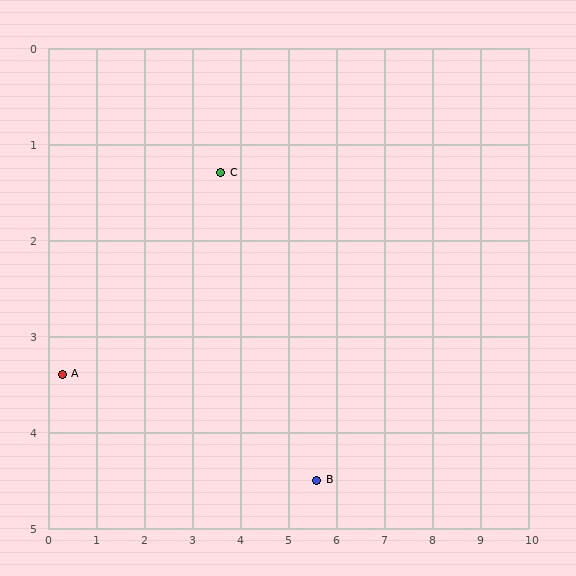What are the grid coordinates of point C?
Point C is at approximately (3.6, 1.3).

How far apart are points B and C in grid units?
Points B and C are about 3.8 grid units apart.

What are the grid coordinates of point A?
Point A is at approximately (0.3, 3.4).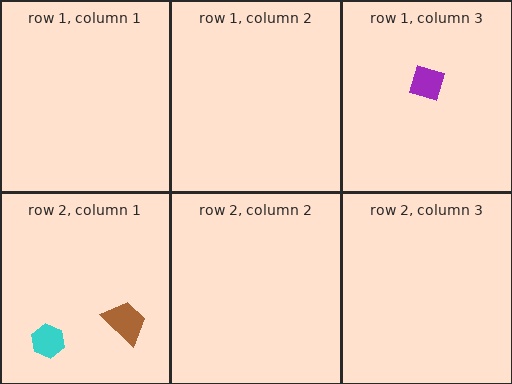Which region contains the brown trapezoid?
The row 2, column 1 region.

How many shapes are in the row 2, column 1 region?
2.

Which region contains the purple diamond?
The row 1, column 3 region.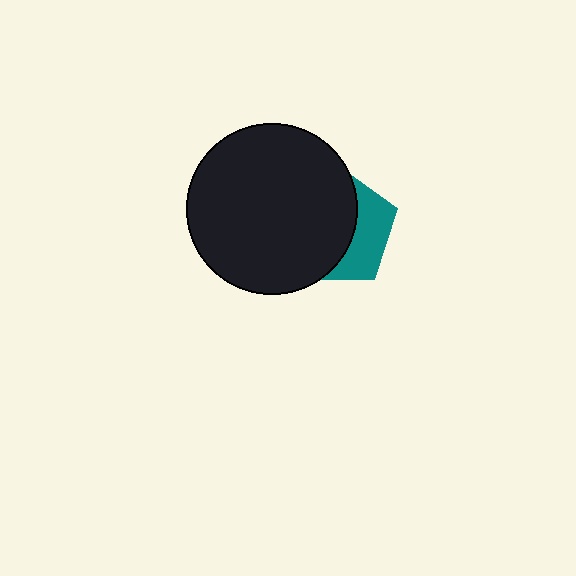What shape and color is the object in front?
The object in front is a black circle.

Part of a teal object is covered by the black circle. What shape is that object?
It is a pentagon.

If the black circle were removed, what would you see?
You would see the complete teal pentagon.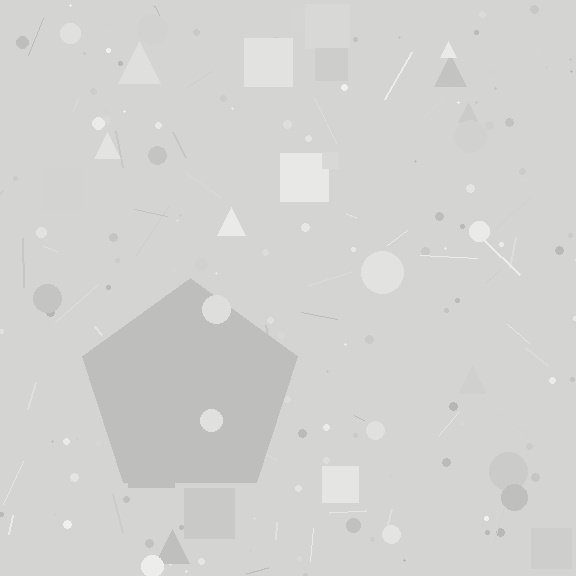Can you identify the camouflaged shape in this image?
The camouflaged shape is a pentagon.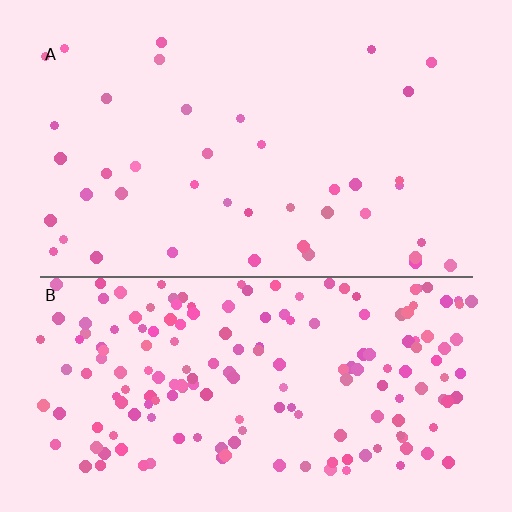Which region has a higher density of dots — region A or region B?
B (the bottom).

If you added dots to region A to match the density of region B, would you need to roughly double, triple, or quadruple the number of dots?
Approximately quadruple.